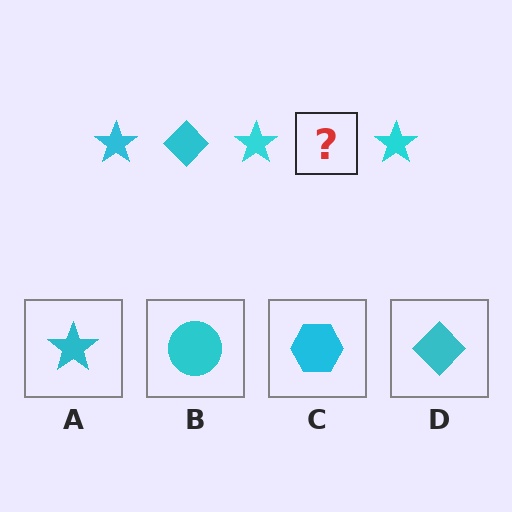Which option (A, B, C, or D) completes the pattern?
D.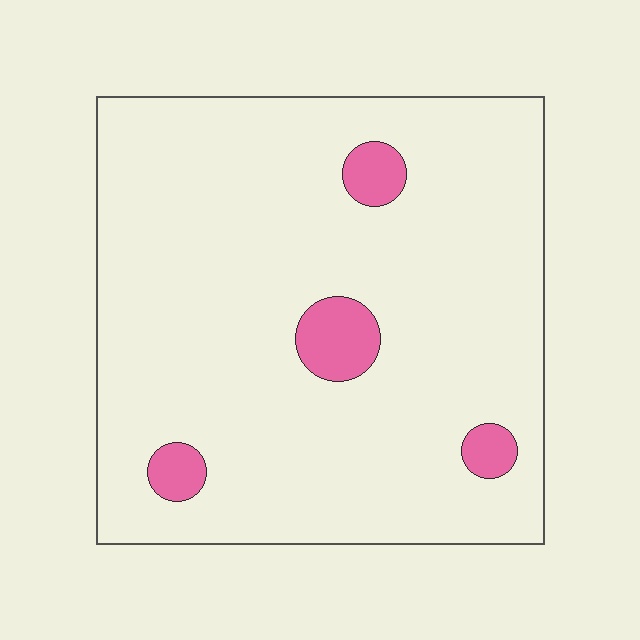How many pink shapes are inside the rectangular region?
4.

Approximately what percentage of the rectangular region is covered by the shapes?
Approximately 5%.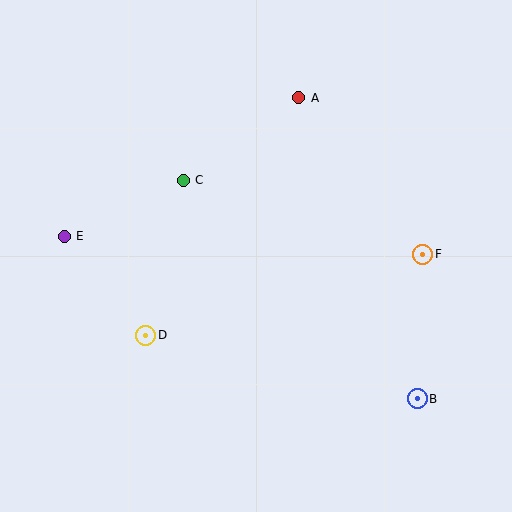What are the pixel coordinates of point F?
Point F is at (422, 254).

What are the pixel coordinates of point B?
Point B is at (417, 399).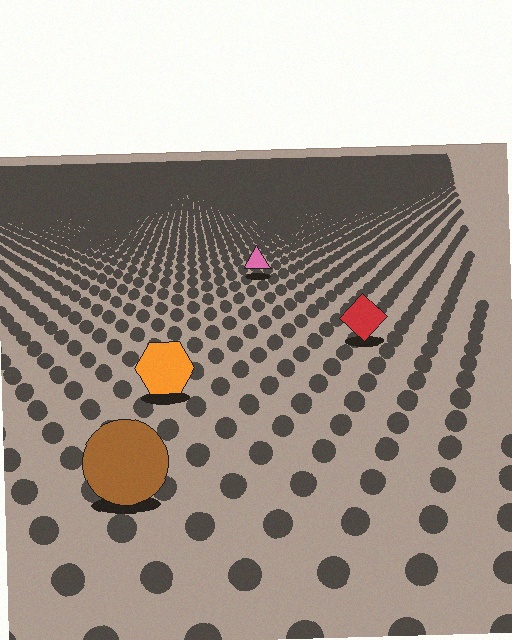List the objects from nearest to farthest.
From nearest to farthest: the brown circle, the orange hexagon, the red diamond, the pink triangle.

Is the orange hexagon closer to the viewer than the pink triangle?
Yes. The orange hexagon is closer — you can tell from the texture gradient: the ground texture is coarser near it.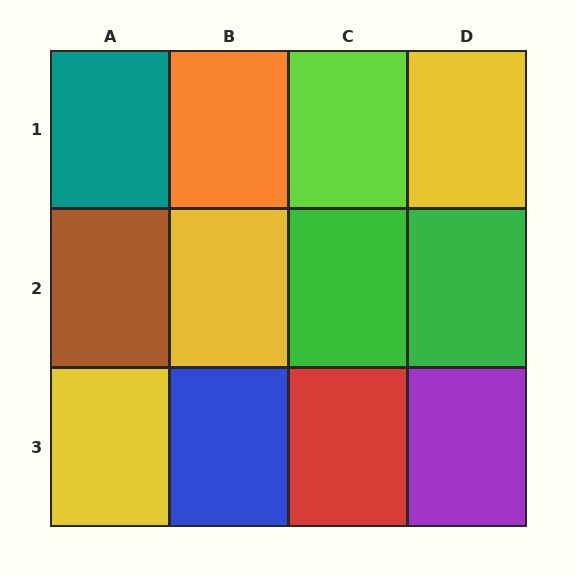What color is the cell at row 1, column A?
Teal.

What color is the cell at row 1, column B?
Orange.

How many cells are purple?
1 cell is purple.